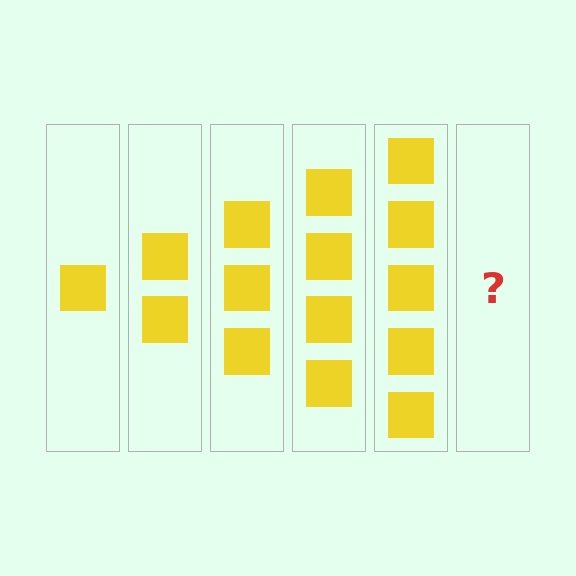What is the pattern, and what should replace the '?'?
The pattern is that each step adds one more square. The '?' should be 6 squares.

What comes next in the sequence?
The next element should be 6 squares.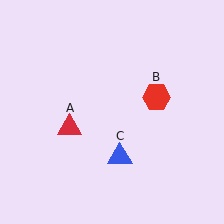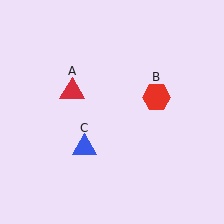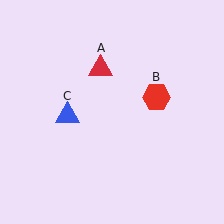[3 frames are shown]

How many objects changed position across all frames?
2 objects changed position: red triangle (object A), blue triangle (object C).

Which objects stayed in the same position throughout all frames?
Red hexagon (object B) remained stationary.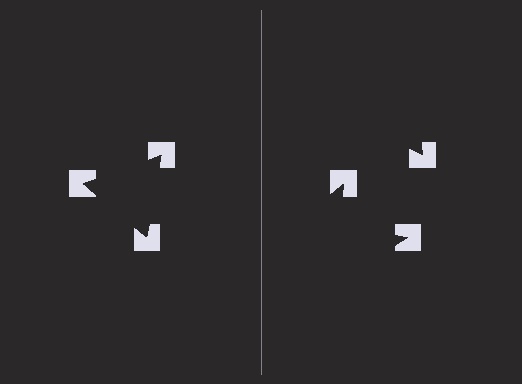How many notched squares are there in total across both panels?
6 — 3 on each side.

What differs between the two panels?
The notched squares are positioned identically on both sides; only the wedge orientations differ. On the left they align to a triangle; on the right they are misaligned.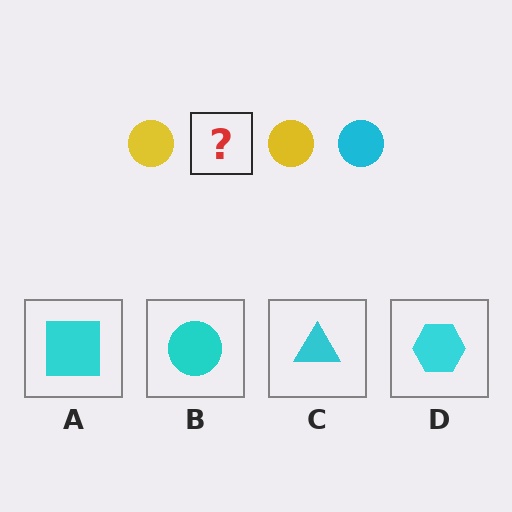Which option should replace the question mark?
Option B.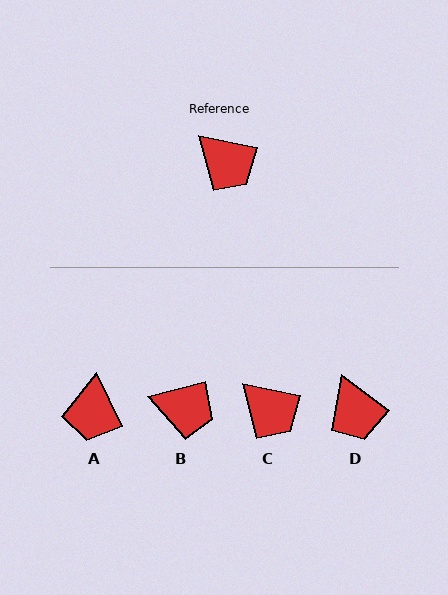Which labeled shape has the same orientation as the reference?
C.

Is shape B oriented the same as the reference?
No, it is off by about 27 degrees.